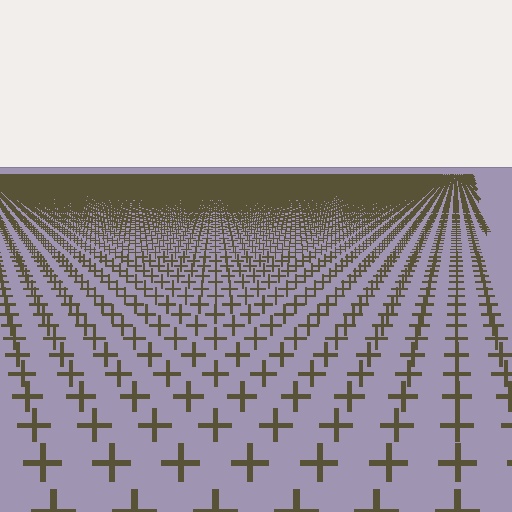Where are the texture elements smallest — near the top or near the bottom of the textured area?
Near the top.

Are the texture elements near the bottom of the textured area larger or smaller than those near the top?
Larger. Near the bottom, elements are closer to the viewer and appear at a bigger on-screen size.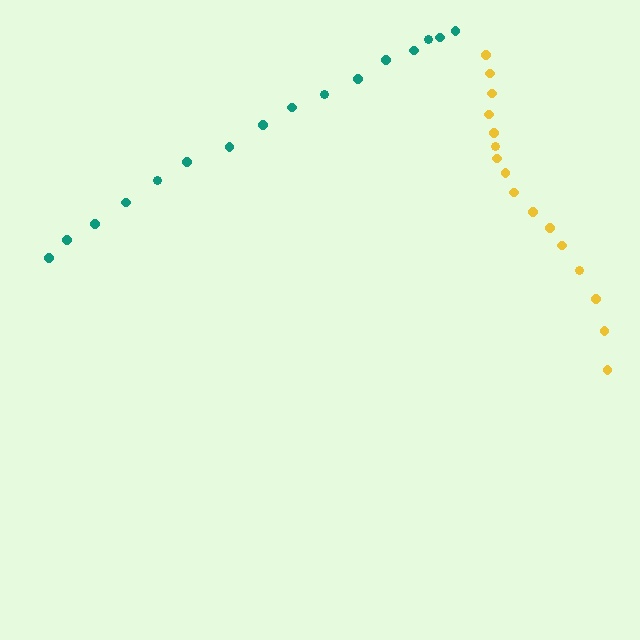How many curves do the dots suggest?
There are 2 distinct paths.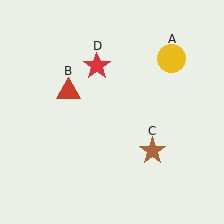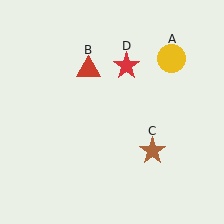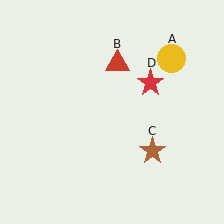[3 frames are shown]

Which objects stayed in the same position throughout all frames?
Yellow circle (object A) and brown star (object C) remained stationary.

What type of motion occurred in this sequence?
The red triangle (object B), red star (object D) rotated clockwise around the center of the scene.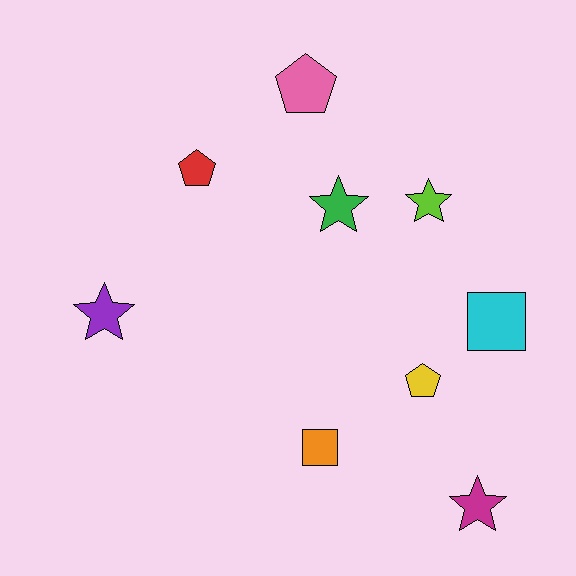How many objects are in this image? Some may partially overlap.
There are 9 objects.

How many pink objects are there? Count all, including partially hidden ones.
There is 1 pink object.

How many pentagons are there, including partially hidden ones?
There are 3 pentagons.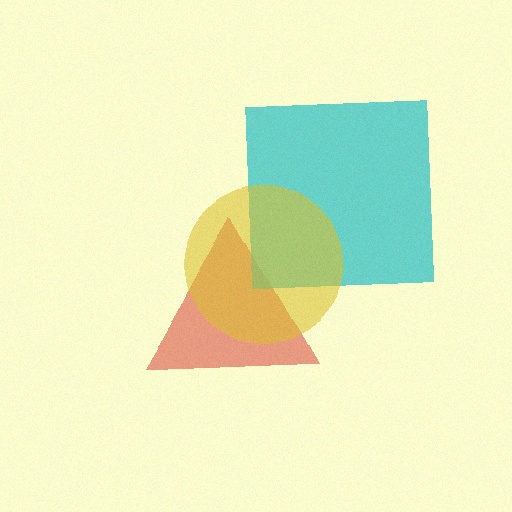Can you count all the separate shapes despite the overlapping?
Yes, there are 3 separate shapes.